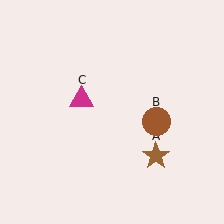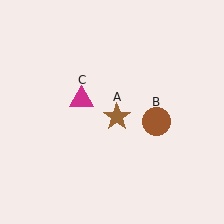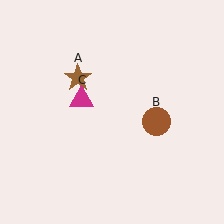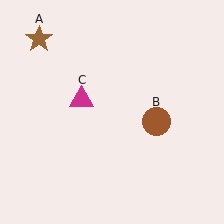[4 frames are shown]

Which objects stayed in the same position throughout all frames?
Brown circle (object B) and magenta triangle (object C) remained stationary.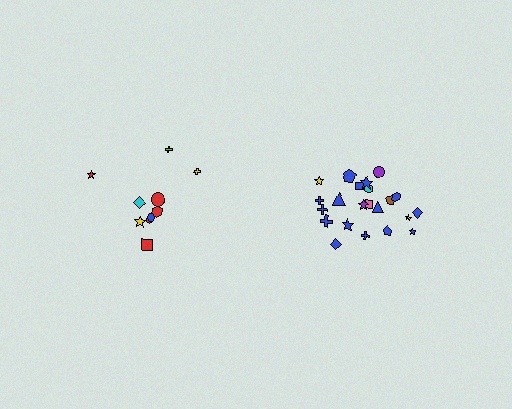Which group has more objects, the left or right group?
The right group.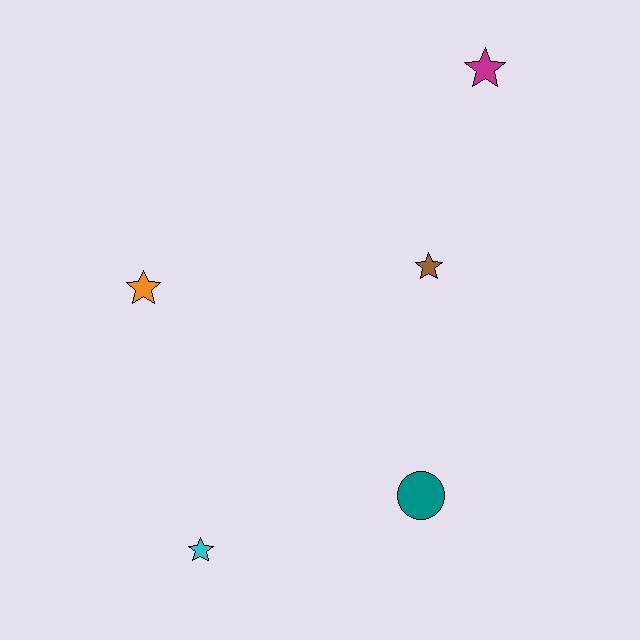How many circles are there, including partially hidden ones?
There is 1 circle.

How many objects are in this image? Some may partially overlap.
There are 5 objects.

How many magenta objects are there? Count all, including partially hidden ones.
There is 1 magenta object.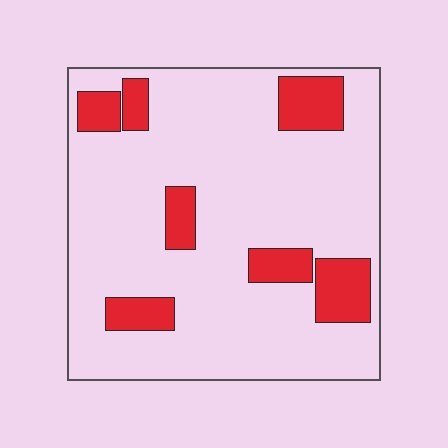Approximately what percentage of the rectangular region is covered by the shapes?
Approximately 15%.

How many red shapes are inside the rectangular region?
7.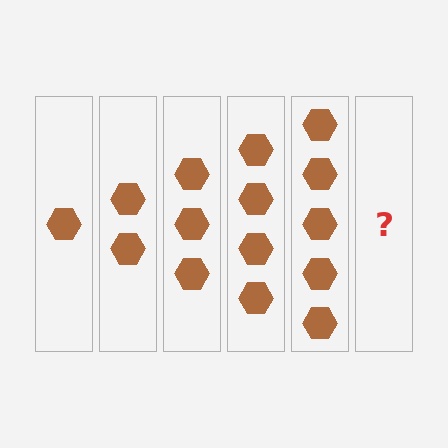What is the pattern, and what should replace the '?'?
The pattern is that each step adds one more hexagon. The '?' should be 6 hexagons.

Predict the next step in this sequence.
The next step is 6 hexagons.